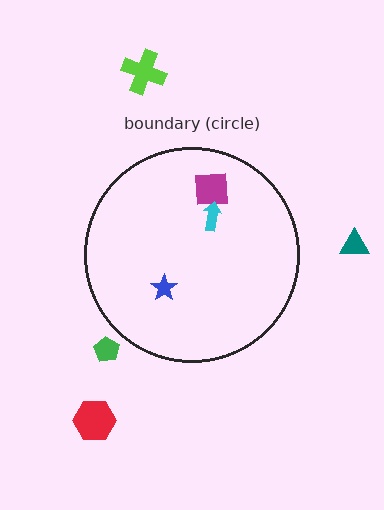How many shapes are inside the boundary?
3 inside, 4 outside.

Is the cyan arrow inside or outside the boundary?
Inside.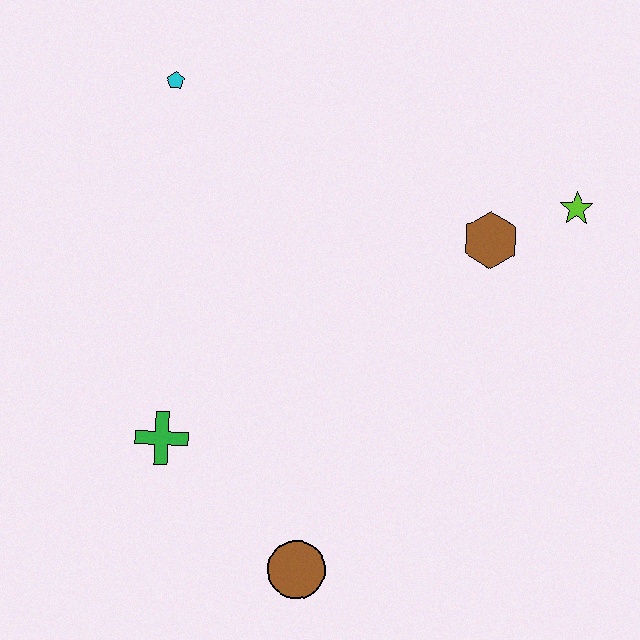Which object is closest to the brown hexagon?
The lime star is closest to the brown hexagon.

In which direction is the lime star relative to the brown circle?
The lime star is above the brown circle.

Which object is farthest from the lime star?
The green cross is farthest from the lime star.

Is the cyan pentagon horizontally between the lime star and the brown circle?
No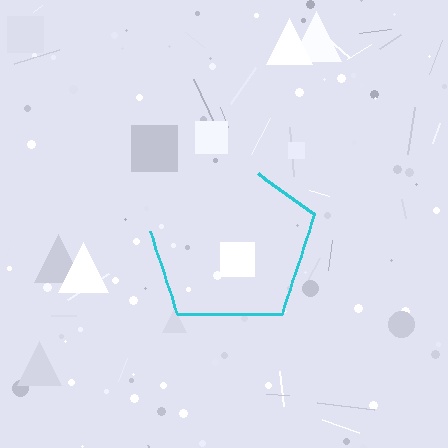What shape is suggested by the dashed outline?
The dashed outline suggests a pentagon.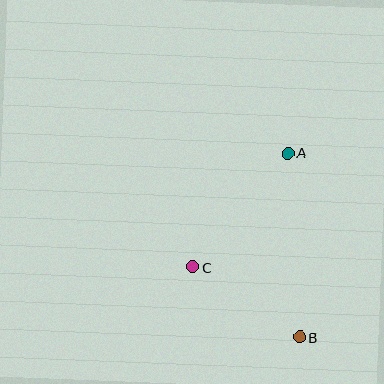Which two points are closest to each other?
Points B and C are closest to each other.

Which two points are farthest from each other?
Points A and B are farthest from each other.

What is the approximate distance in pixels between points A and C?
The distance between A and C is approximately 148 pixels.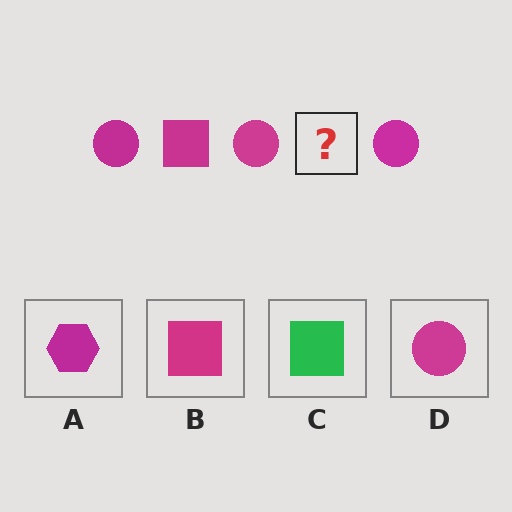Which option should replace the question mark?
Option B.